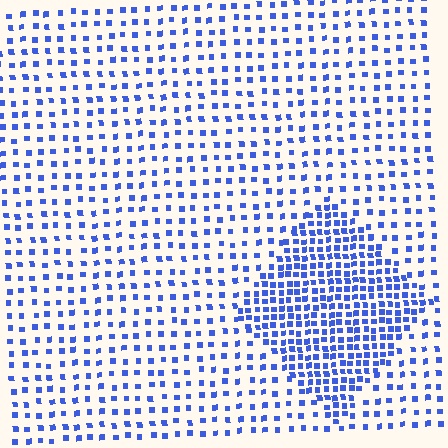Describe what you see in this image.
The image contains small blue elements arranged at two different densities. A diamond-shaped region is visible where the elements are more densely packed than the surrounding area.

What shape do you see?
I see a diamond.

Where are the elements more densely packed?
The elements are more densely packed inside the diamond boundary.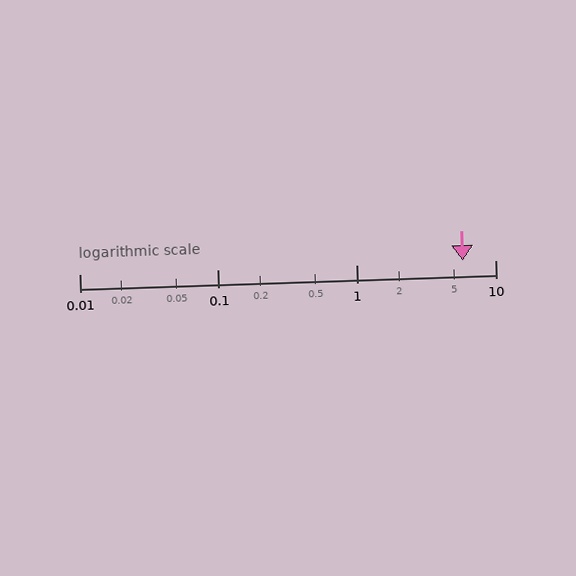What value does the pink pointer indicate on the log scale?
The pointer indicates approximately 5.8.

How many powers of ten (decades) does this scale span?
The scale spans 3 decades, from 0.01 to 10.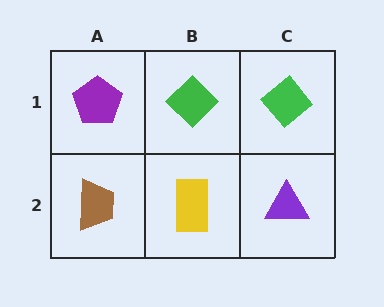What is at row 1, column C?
A green diamond.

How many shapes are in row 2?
3 shapes.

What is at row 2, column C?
A purple triangle.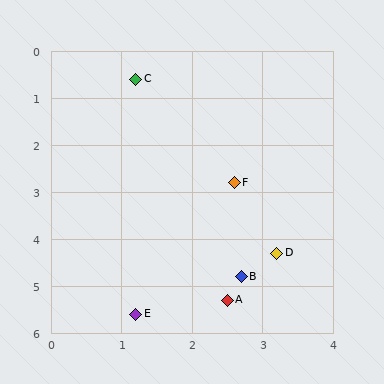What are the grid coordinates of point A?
Point A is at approximately (2.5, 5.3).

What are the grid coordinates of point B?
Point B is at approximately (2.7, 4.8).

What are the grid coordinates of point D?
Point D is at approximately (3.2, 4.3).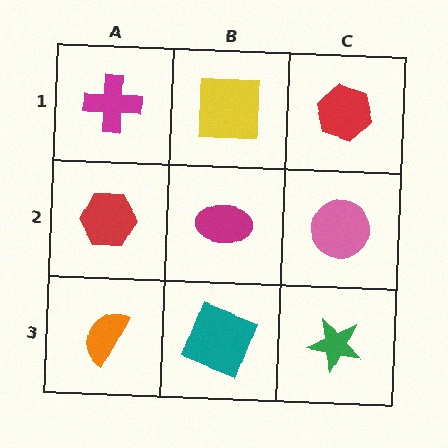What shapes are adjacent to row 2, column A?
A magenta cross (row 1, column A), an orange semicircle (row 3, column A), a magenta ellipse (row 2, column B).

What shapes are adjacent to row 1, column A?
A red hexagon (row 2, column A), a yellow square (row 1, column B).